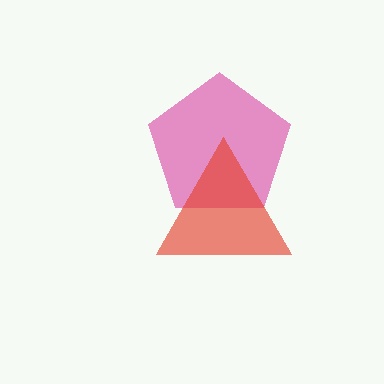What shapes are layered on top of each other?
The layered shapes are: a magenta pentagon, a red triangle.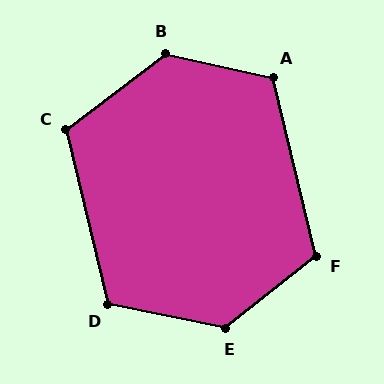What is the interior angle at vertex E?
Approximately 130 degrees (obtuse).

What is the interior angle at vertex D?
Approximately 115 degrees (obtuse).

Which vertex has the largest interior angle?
B, at approximately 131 degrees.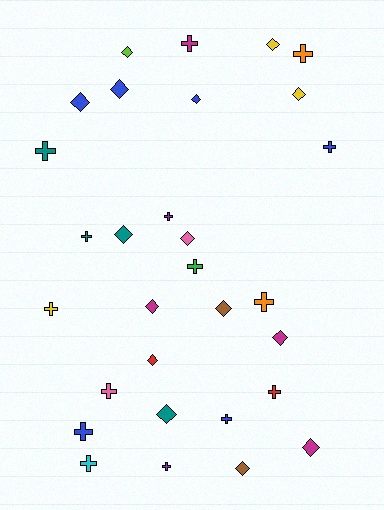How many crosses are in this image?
There are 15 crosses.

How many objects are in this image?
There are 30 objects.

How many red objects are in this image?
There are 2 red objects.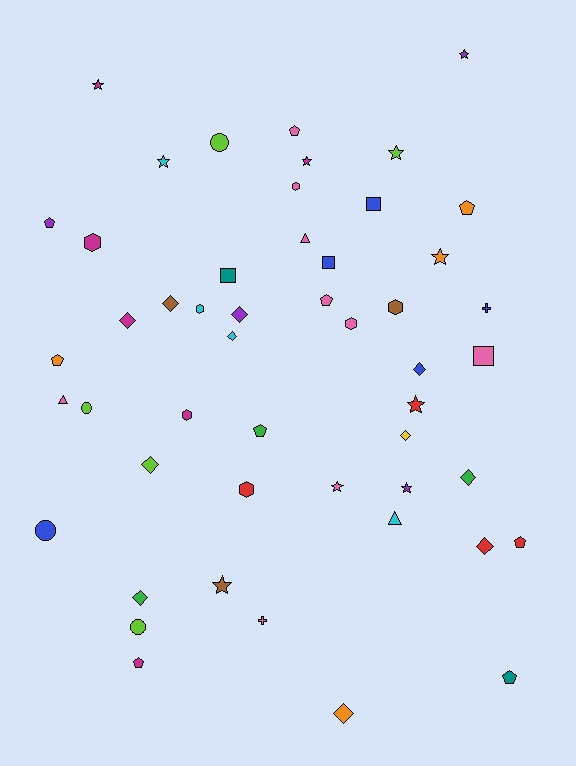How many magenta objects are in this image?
There are 6 magenta objects.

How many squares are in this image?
There are 4 squares.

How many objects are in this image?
There are 50 objects.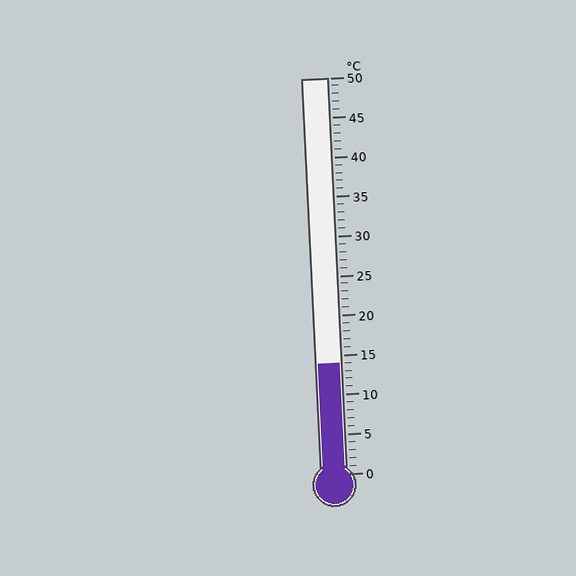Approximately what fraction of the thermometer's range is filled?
The thermometer is filled to approximately 30% of its range.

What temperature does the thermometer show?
The thermometer shows approximately 14°C.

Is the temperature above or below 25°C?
The temperature is below 25°C.